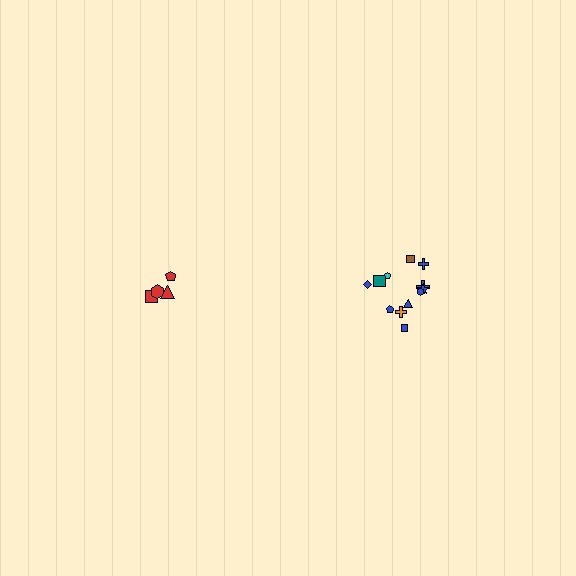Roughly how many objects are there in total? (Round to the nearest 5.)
Roughly 15 objects in total.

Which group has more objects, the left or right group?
The right group.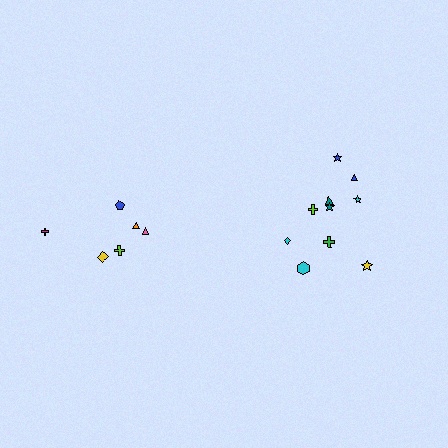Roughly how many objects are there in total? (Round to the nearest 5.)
Roughly 15 objects in total.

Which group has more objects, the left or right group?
The right group.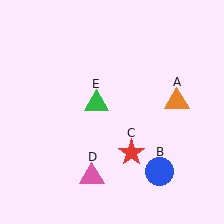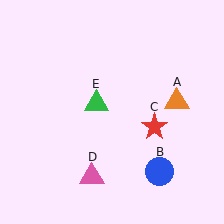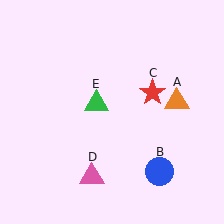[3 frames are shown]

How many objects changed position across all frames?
1 object changed position: red star (object C).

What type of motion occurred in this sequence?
The red star (object C) rotated counterclockwise around the center of the scene.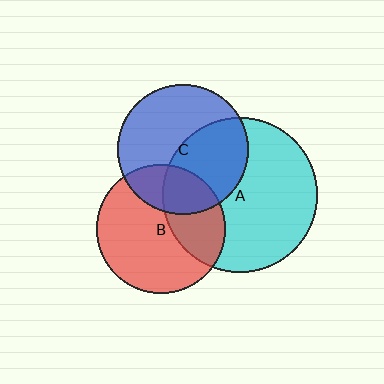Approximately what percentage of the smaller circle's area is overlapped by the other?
Approximately 35%.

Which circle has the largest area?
Circle A (cyan).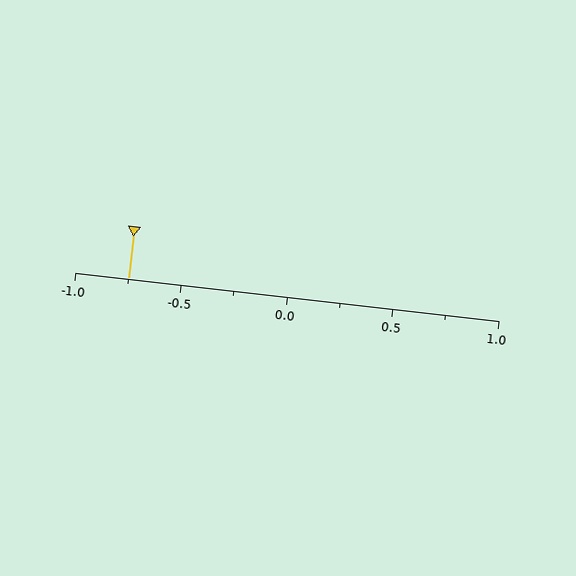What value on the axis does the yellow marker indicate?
The marker indicates approximately -0.75.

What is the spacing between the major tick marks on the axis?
The major ticks are spaced 0.5 apart.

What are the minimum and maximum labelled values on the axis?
The axis runs from -1.0 to 1.0.